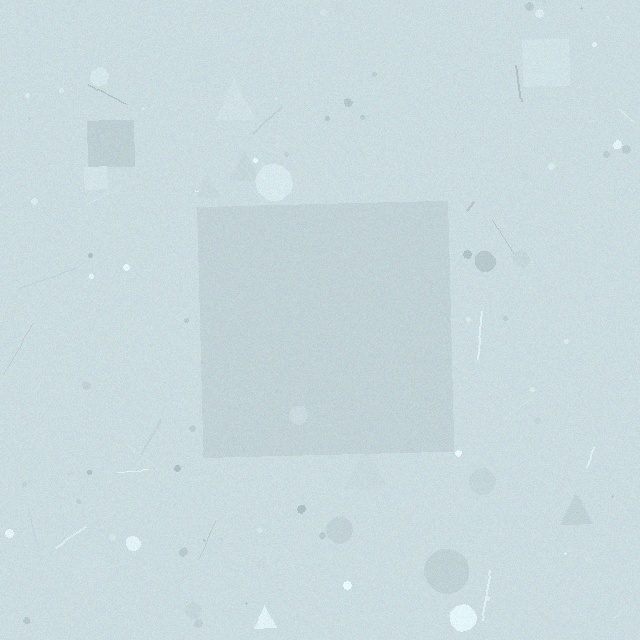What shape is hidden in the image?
A square is hidden in the image.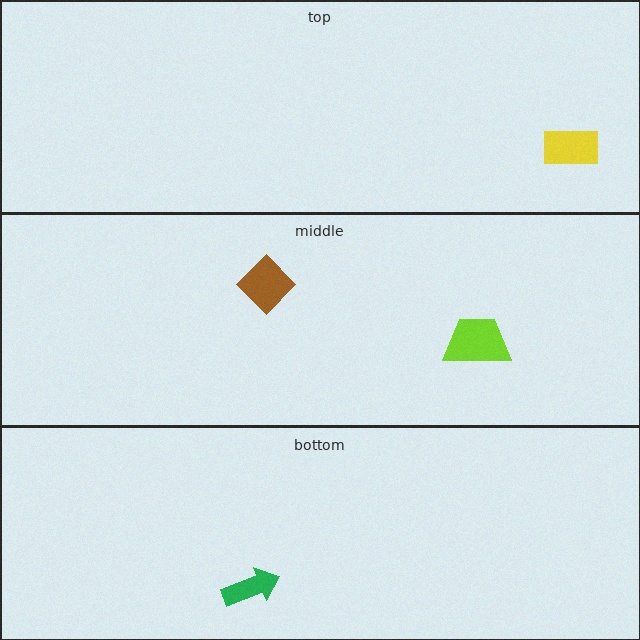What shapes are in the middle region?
The brown diamond, the lime trapezoid.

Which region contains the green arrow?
The bottom region.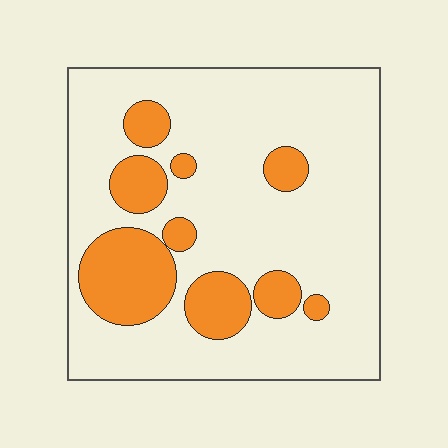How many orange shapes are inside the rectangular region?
9.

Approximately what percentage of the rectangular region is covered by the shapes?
Approximately 20%.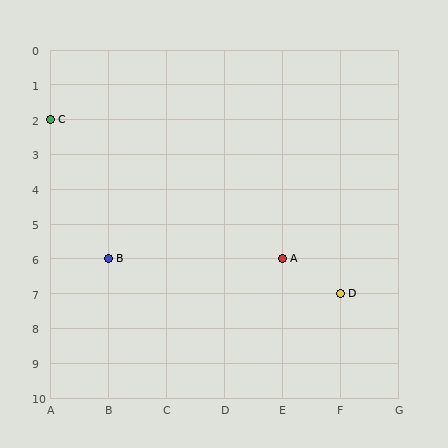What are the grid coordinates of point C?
Point C is at grid coordinates (A, 2).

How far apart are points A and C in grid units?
Points A and C are 4 columns and 4 rows apart (about 5.7 grid units diagonally).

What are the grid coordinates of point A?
Point A is at grid coordinates (E, 6).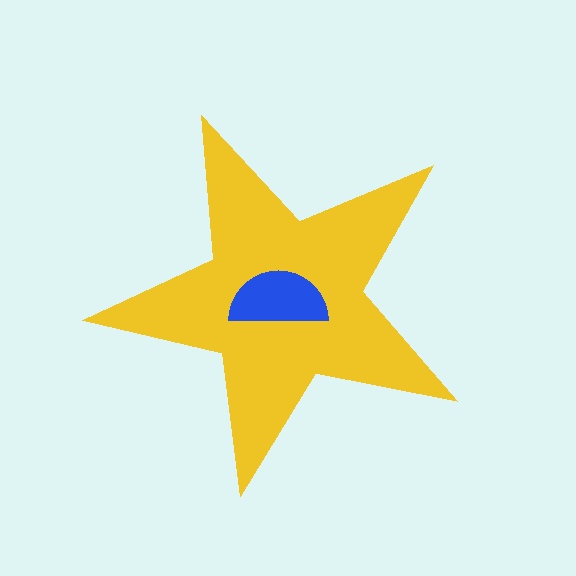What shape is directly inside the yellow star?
The blue semicircle.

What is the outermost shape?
The yellow star.